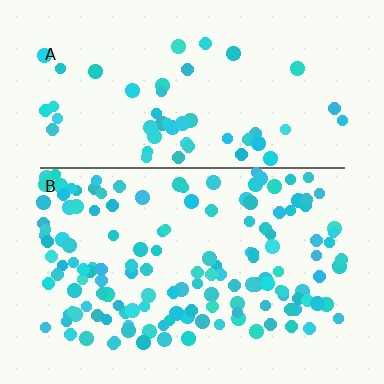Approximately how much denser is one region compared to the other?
Approximately 2.8× — region B over region A.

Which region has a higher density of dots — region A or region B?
B (the bottom).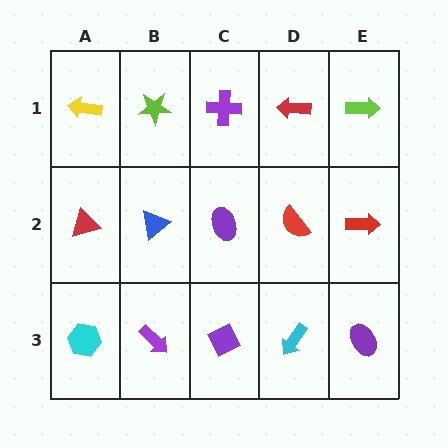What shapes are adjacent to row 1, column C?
A purple ellipse (row 2, column C), a lime star (row 1, column B), a red arrow (row 1, column D).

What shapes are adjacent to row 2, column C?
A purple cross (row 1, column C), a purple diamond (row 3, column C), a blue triangle (row 2, column B), a red semicircle (row 2, column D).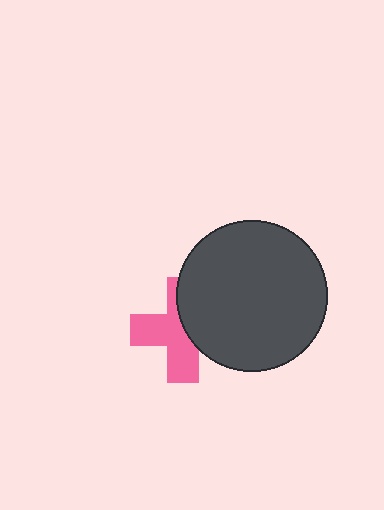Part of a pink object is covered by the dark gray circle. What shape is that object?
It is a cross.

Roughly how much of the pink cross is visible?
About half of it is visible (roughly 57%).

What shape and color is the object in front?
The object in front is a dark gray circle.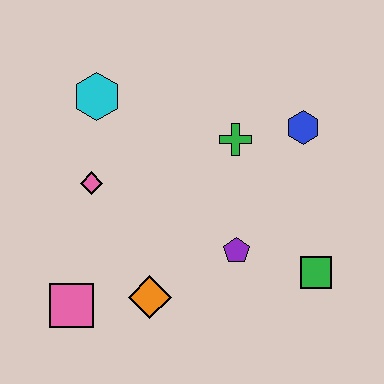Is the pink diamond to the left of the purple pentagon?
Yes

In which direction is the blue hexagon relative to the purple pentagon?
The blue hexagon is above the purple pentagon.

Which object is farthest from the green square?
The cyan hexagon is farthest from the green square.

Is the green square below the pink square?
No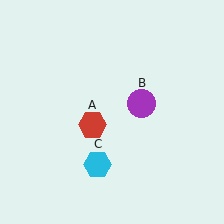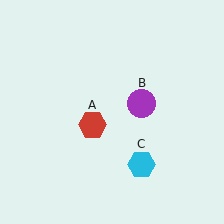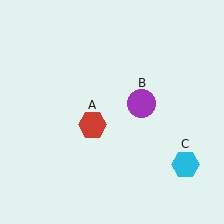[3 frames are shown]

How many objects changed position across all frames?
1 object changed position: cyan hexagon (object C).